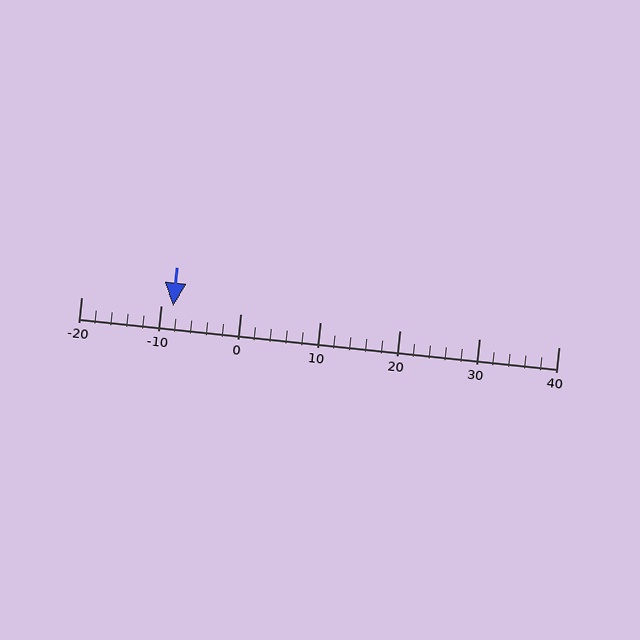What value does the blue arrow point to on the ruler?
The blue arrow points to approximately -8.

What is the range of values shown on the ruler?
The ruler shows values from -20 to 40.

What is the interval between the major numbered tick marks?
The major tick marks are spaced 10 units apart.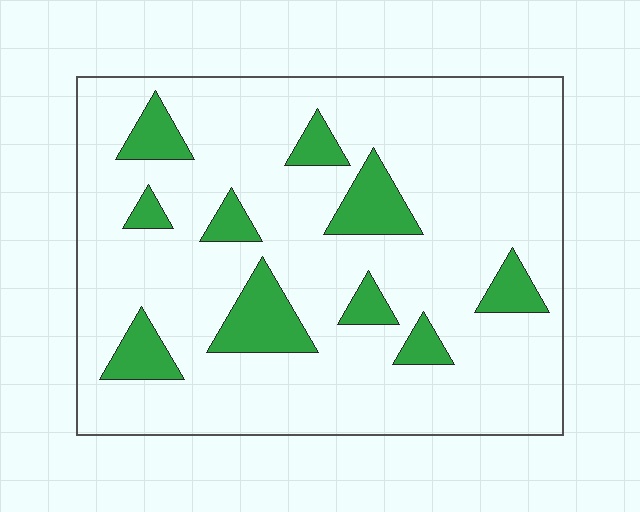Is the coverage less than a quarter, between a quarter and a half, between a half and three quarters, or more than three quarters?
Less than a quarter.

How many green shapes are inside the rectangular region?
10.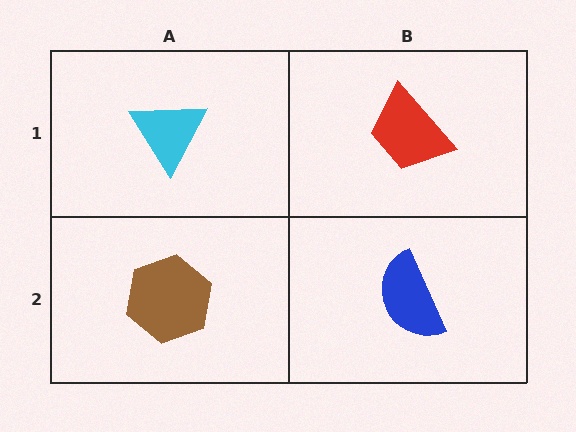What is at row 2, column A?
A brown hexagon.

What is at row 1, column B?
A red trapezoid.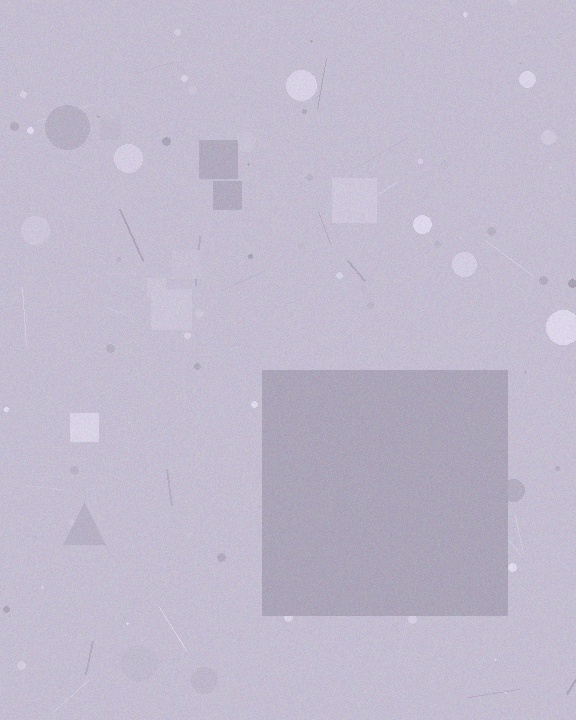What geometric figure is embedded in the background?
A square is embedded in the background.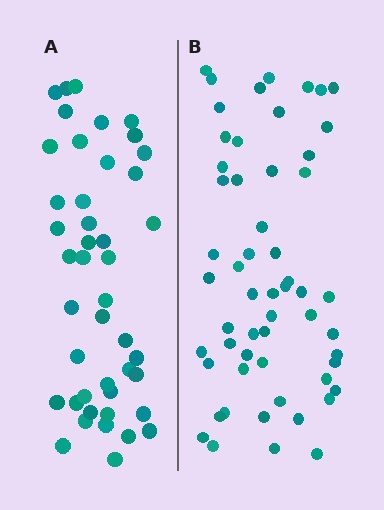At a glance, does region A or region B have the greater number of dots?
Region B (the right region) has more dots.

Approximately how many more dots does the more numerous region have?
Region B has roughly 12 or so more dots than region A.